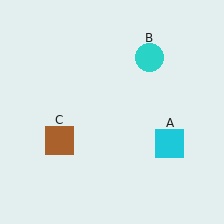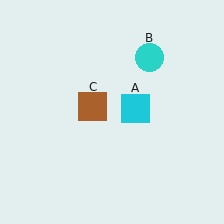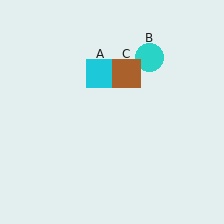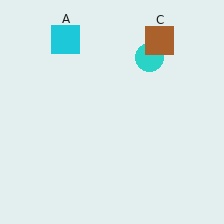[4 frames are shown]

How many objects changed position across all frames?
2 objects changed position: cyan square (object A), brown square (object C).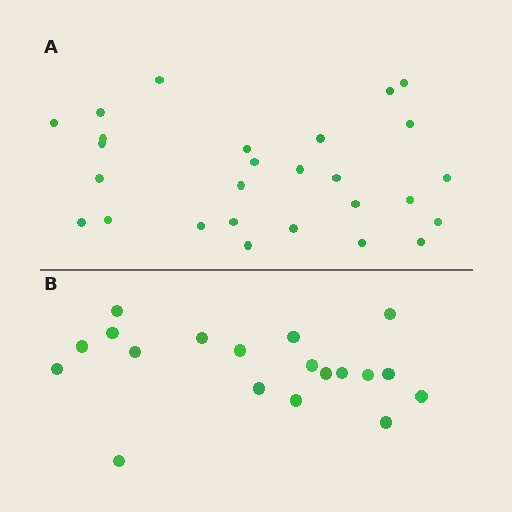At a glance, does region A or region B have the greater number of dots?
Region A (the top region) has more dots.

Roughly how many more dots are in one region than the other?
Region A has roughly 8 or so more dots than region B.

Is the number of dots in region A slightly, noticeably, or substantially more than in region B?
Region A has noticeably more, but not dramatically so. The ratio is roughly 1.4 to 1.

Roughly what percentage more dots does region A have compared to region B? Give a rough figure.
About 40% more.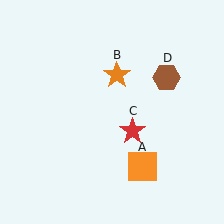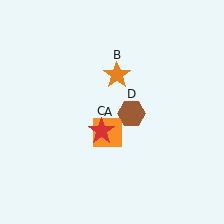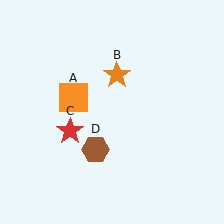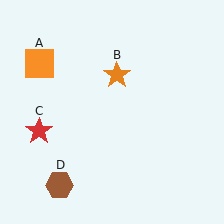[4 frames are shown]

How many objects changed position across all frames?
3 objects changed position: orange square (object A), red star (object C), brown hexagon (object D).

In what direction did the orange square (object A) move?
The orange square (object A) moved up and to the left.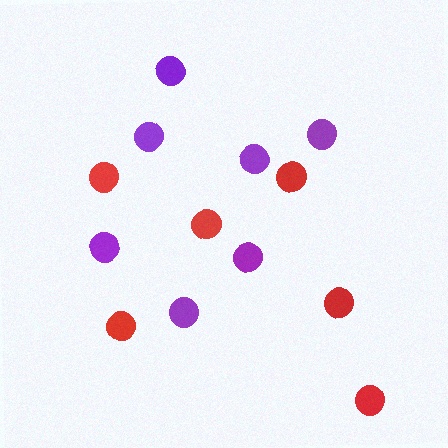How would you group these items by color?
There are 2 groups: one group of purple circles (7) and one group of red circles (6).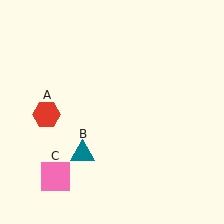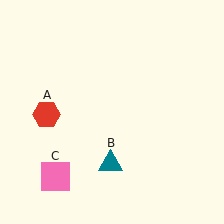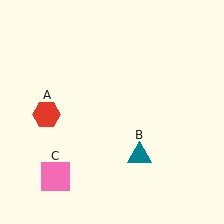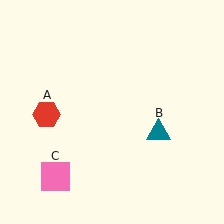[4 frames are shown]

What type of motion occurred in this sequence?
The teal triangle (object B) rotated counterclockwise around the center of the scene.